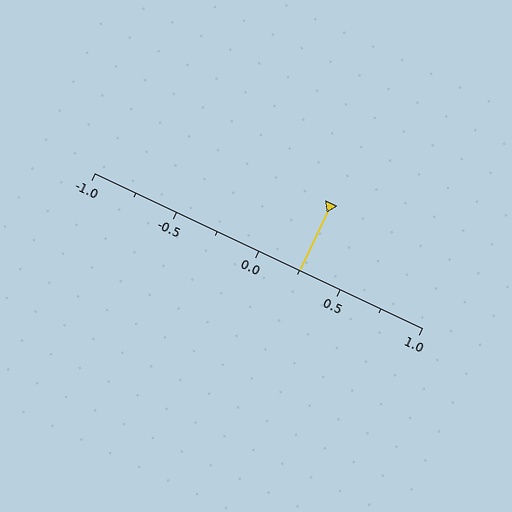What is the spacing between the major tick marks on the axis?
The major ticks are spaced 0.5 apart.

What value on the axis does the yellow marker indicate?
The marker indicates approximately 0.25.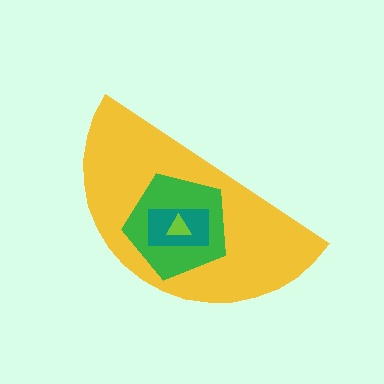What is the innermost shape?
The lime triangle.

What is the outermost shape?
The yellow semicircle.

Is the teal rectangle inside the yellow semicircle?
Yes.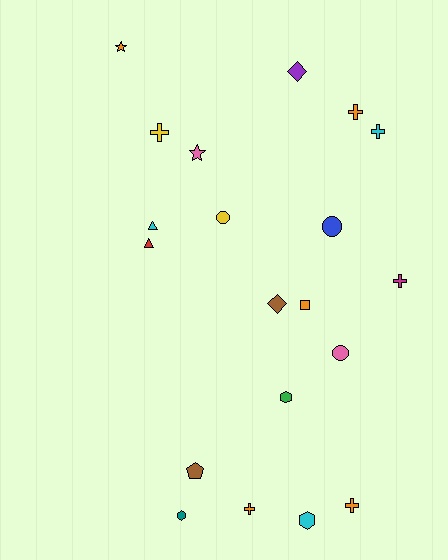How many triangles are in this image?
There are 2 triangles.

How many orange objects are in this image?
There are 5 orange objects.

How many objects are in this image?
There are 20 objects.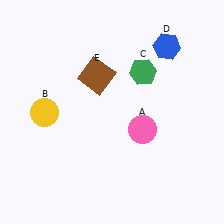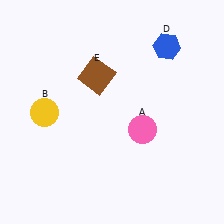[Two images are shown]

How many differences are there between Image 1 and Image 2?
There is 1 difference between the two images.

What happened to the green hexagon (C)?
The green hexagon (C) was removed in Image 2. It was in the top-right area of Image 1.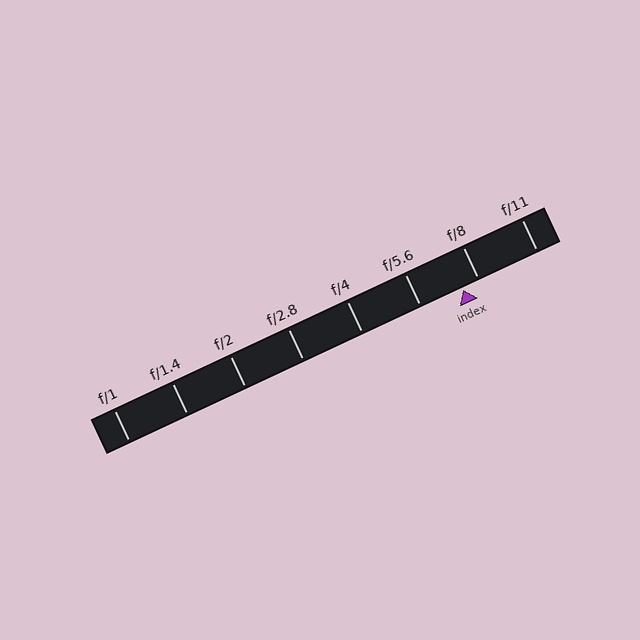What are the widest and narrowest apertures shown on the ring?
The widest aperture shown is f/1 and the narrowest is f/11.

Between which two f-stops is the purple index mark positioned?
The index mark is between f/5.6 and f/8.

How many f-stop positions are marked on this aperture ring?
There are 8 f-stop positions marked.